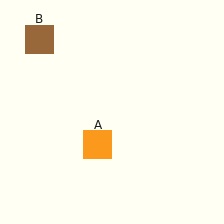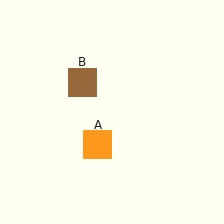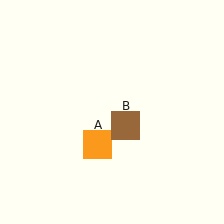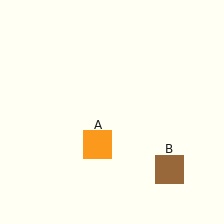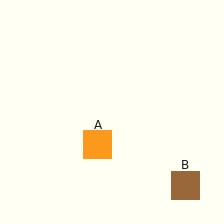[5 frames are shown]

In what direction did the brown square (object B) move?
The brown square (object B) moved down and to the right.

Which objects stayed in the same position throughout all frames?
Orange square (object A) remained stationary.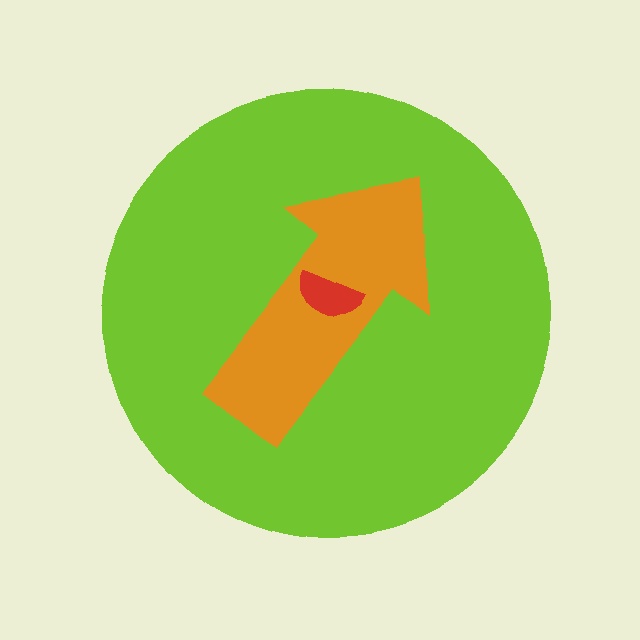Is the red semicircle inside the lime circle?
Yes.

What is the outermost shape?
The lime circle.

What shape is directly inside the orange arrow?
The red semicircle.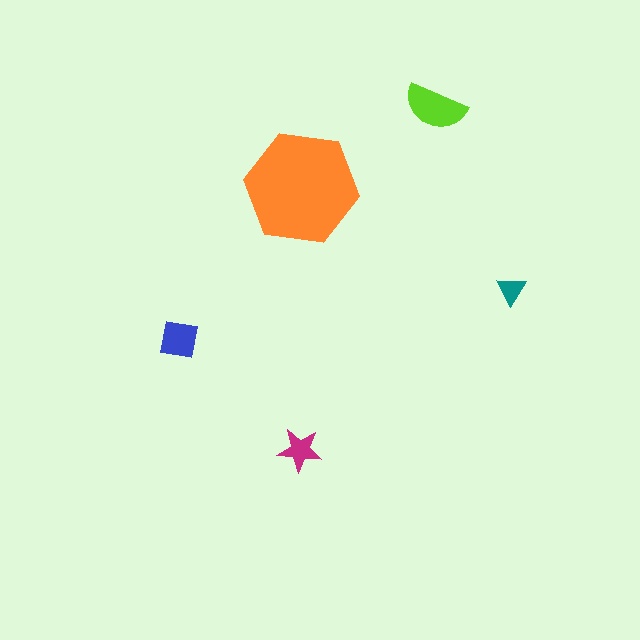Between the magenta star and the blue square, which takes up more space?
The blue square.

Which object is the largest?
The orange hexagon.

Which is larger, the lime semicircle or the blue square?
The lime semicircle.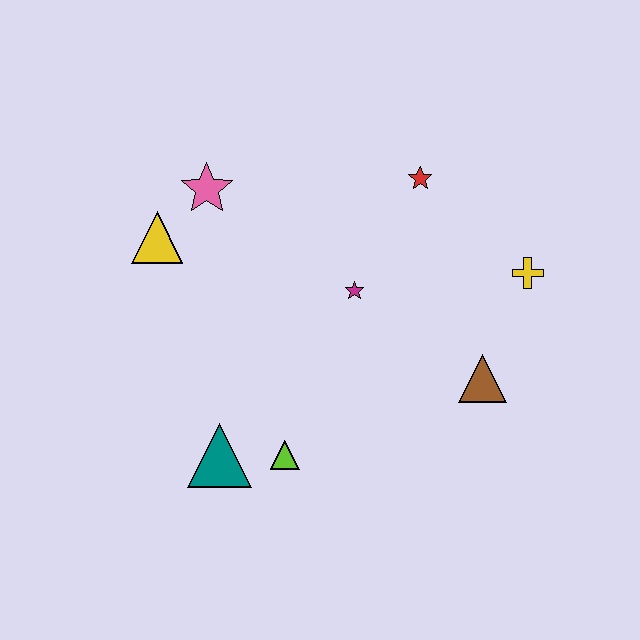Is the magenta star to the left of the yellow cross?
Yes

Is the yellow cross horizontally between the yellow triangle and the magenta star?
No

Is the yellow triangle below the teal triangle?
No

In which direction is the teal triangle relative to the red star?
The teal triangle is below the red star.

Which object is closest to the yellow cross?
The brown triangle is closest to the yellow cross.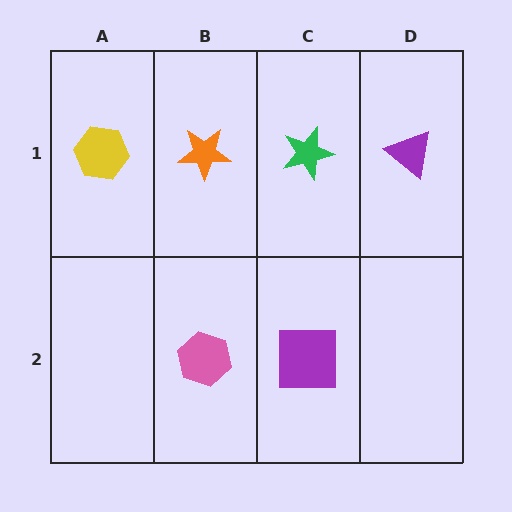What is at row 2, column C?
A purple square.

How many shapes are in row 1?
4 shapes.